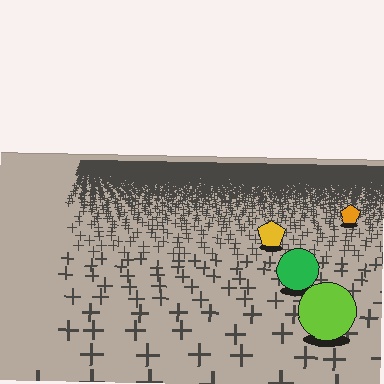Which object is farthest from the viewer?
The orange pentagon is farthest from the viewer. It appears smaller and the ground texture around it is denser.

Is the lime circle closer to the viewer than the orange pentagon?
Yes. The lime circle is closer — you can tell from the texture gradient: the ground texture is coarser near it.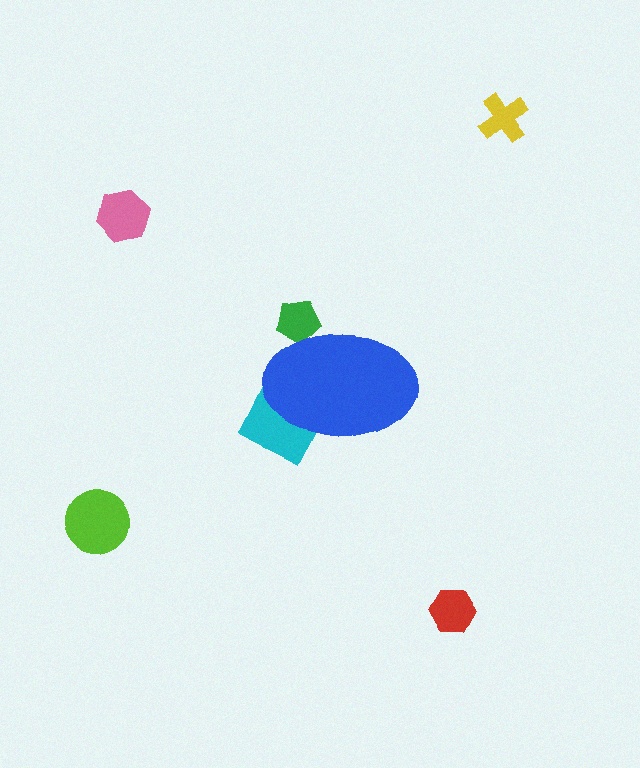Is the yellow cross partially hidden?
No, the yellow cross is fully visible.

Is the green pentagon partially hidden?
Yes, the green pentagon is partially hidden behind the blue ellipse.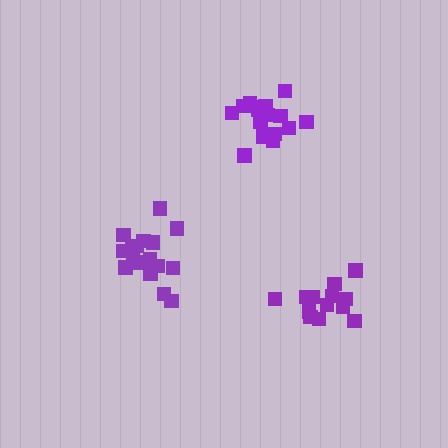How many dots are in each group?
Group 1: 13 dots, Group 2: 17 dots, Group 3: 17 dots (47 total).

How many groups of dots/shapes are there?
There are 3 groups.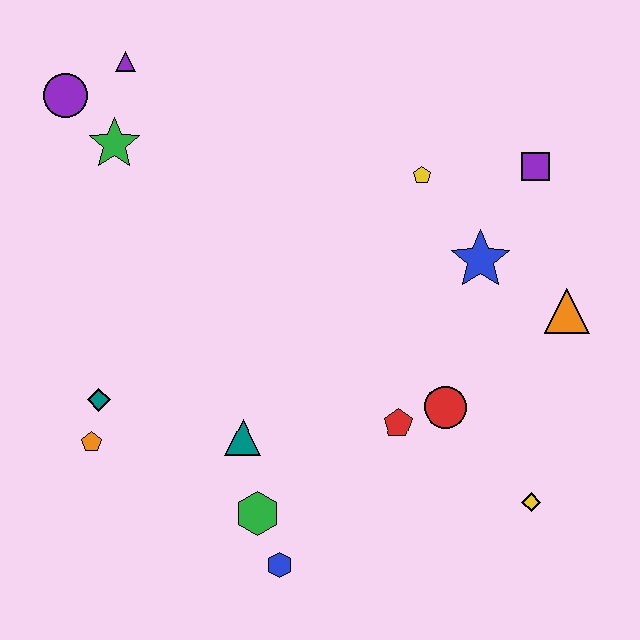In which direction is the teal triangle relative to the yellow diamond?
The teal triangle is to the left of the yellow diamond.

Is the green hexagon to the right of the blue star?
No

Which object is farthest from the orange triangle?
The purple circle is farthest from the orange triangle.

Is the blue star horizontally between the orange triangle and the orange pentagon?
Yes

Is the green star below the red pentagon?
No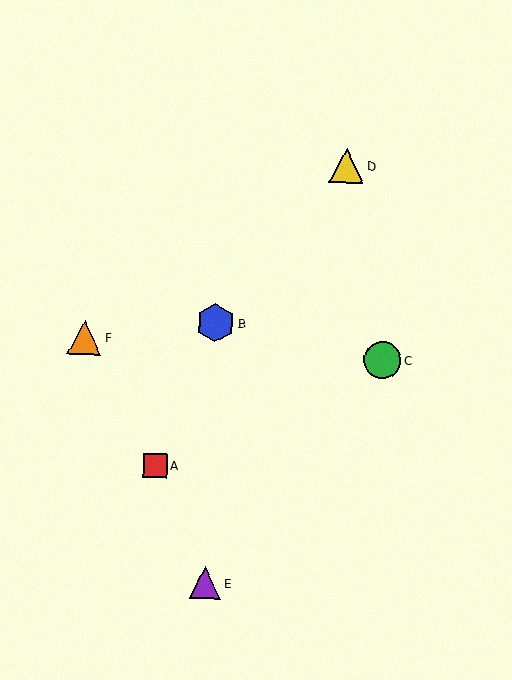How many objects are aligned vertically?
2 objects (B, E) are aligned vertically.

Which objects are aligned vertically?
Objects B, E are aligned vertically.